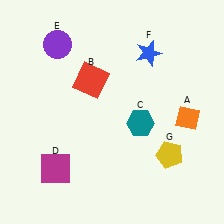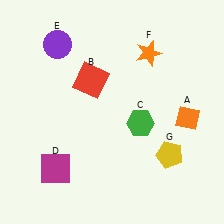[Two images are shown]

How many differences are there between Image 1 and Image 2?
There are 2 differences between the two images.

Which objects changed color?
C changed from teal to green. F changed from blue to orange.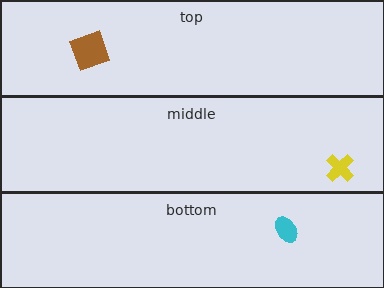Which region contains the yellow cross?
The middle region.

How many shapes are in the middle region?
1.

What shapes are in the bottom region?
The cyan ellipse.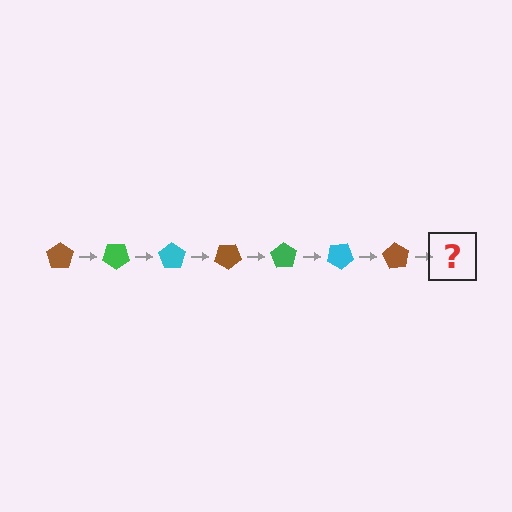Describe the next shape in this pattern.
It should be a green pentagon, rotated 245 degrees from the start.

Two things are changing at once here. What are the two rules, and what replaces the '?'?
The two rules are that it rotates 35 degrees each step and the color cycles through brown, green, and cyan. The '?' should be a green pentagon, rotated 245 degrees from the start.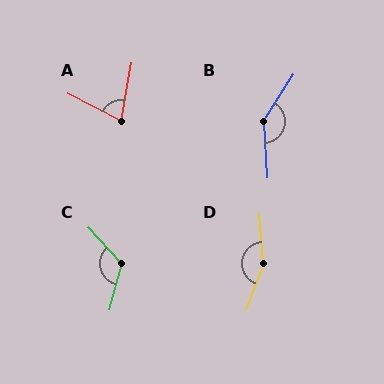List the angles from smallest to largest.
A (73°), C (122°), B (144°), D (156°).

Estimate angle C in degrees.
Approximately 122 degrees.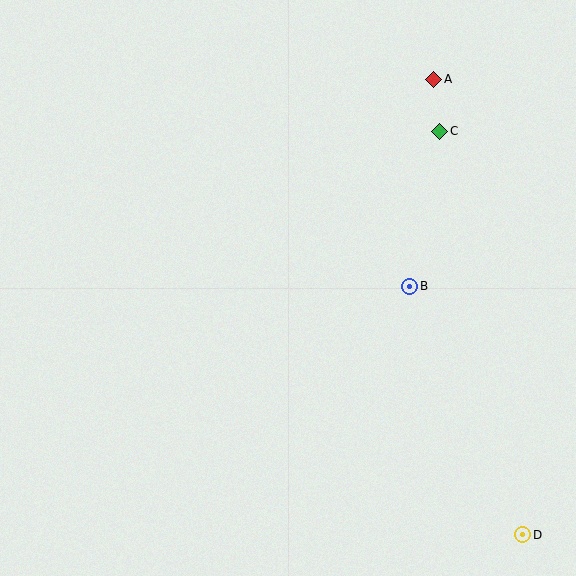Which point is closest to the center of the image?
Point B at (410, 286) is closest to the center.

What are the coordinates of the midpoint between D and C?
The midpoint between D and C is at (481, 333).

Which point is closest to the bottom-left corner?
Point B is closest to the bottom-left corner.